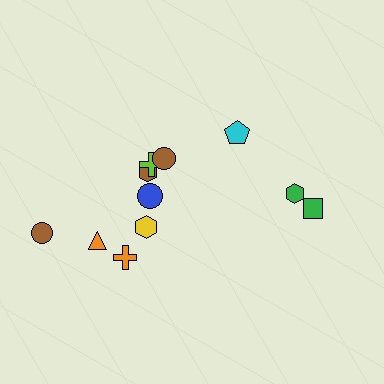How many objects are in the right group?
There are 3 objects.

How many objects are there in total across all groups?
There are 11 objects.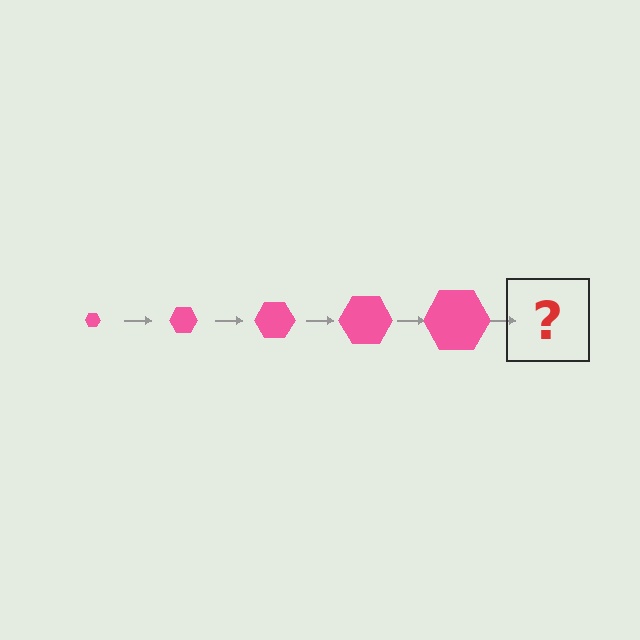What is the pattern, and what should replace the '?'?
The pattern is that the hexagon gets progressively larger each step. The '?' should be a pink hexagon, larger than the previous one.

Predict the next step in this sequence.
The next step is a pink hexagon, larger than the previous one.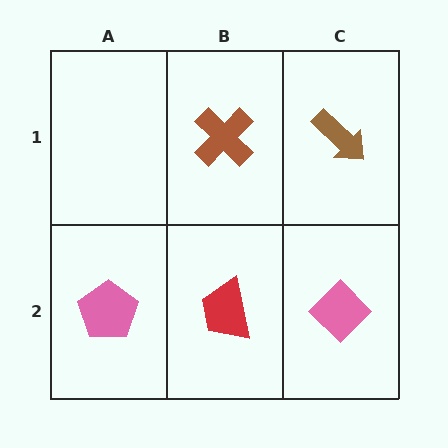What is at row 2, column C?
A pink diamond.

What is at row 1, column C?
A brown arrow.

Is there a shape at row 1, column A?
No, that cell is empty.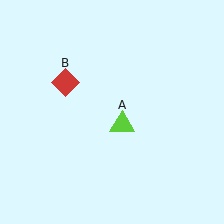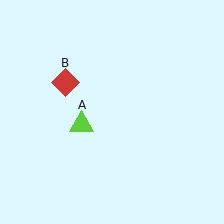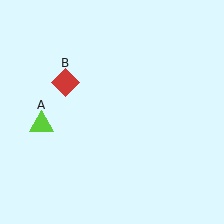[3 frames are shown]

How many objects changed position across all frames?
1 object changed position: lime triangle (object A).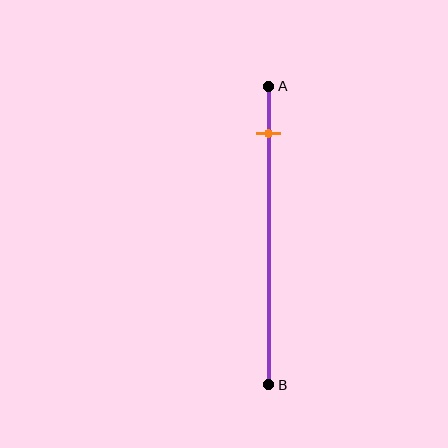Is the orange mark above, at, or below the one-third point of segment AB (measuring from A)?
The orange mark is above the one-third point of segment AB.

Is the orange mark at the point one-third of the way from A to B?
No, the mark is at about 15% from A, not at the 33% one-third point.